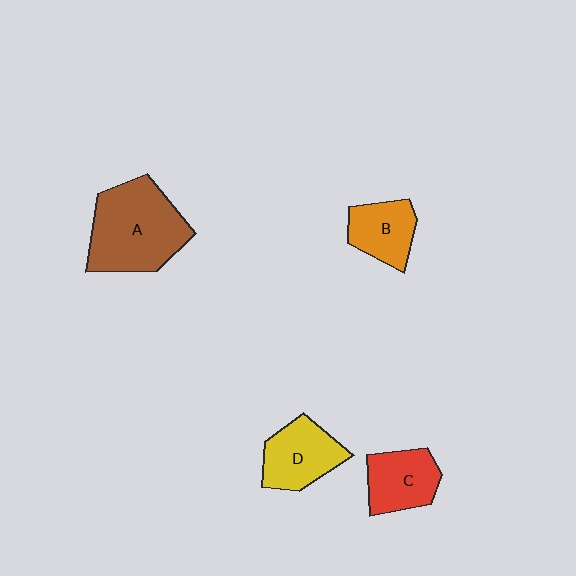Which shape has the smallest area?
Shape B (orange).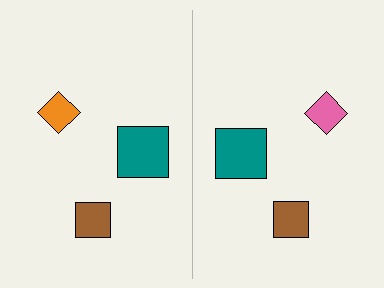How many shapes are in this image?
There are 6 shapes in this image.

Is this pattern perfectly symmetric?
No, the pattern is not perfectly symmetric. The pink diamond on the right side breaks the symmetry — its mirror counterpart is orange.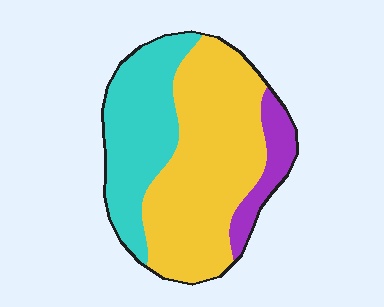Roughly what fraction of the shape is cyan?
Cyan takes up about one third (1/3) of the shape.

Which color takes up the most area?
Yellow, at roughly 55%.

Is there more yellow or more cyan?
Yellow.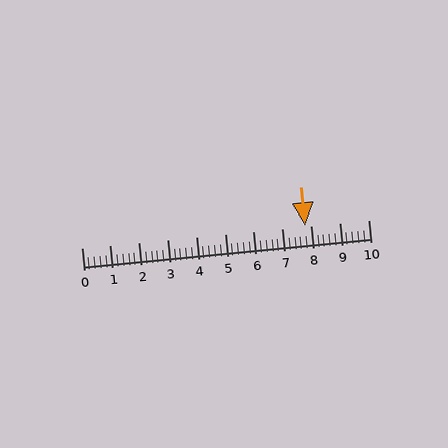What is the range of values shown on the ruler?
The ruler shows values from 0 to 10.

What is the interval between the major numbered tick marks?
The major tick marks are spaced 1 units apart.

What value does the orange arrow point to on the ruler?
The orange arrow points to approximately 7.8.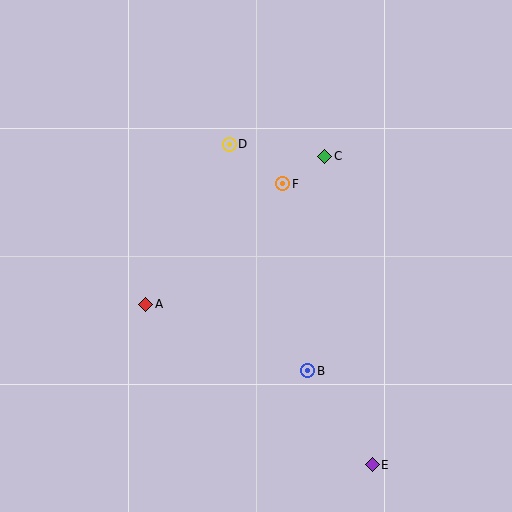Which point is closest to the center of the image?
Point F at (283, 184) is closest to the center.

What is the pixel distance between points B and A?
The distance between B and A is 175 pixels.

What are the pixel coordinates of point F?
Point F is at (283, 184).